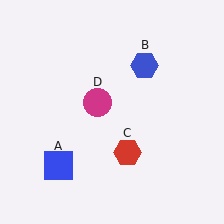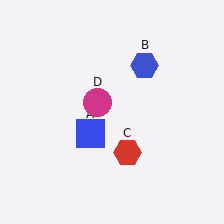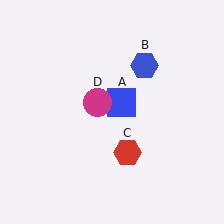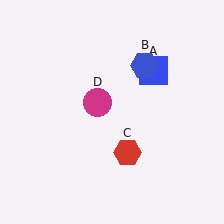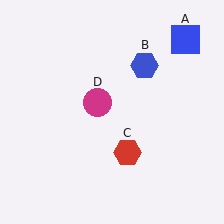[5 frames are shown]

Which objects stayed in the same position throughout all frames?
Blue hexagon (object B) and red hexagon (object C) and magenta circle (object D) remained stationary.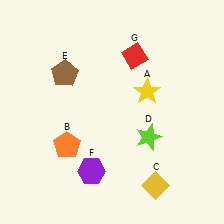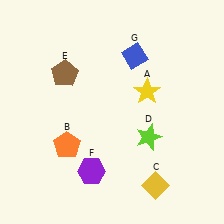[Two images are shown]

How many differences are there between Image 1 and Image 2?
There is 1 difference between the two images.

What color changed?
The diamond (G) changed from red in Image 1 to blue in Image 2.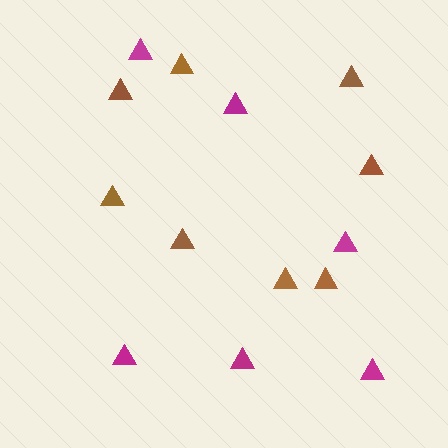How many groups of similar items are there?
There are 2 groups: one group of brown triangles (8) and one group of magenta triangles (6).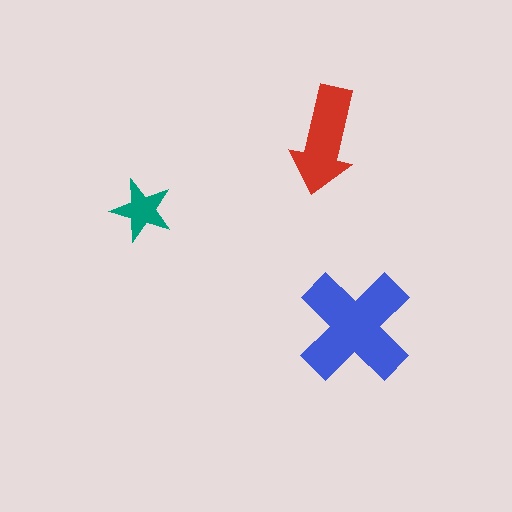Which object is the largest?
The blue cross.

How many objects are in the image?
There are 3 objects in the image.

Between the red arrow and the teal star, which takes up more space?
The red arrow.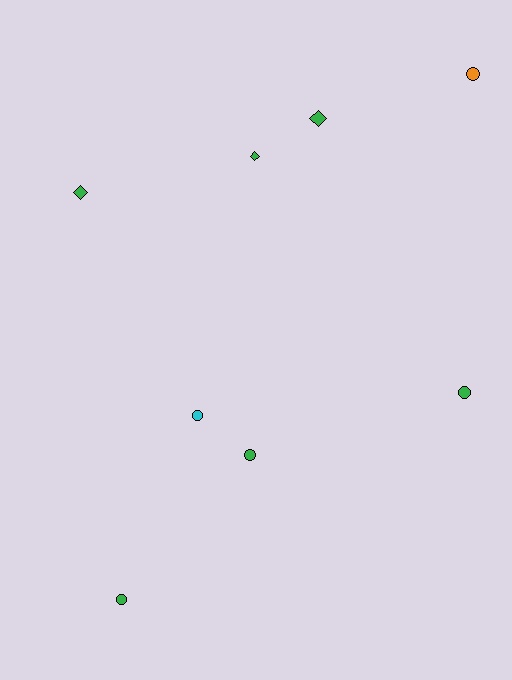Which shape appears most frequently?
Circle, with 5 objects.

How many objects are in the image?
There are 8 objects.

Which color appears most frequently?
Green, with 6 objects.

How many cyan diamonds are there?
There are no cyan diamonds.